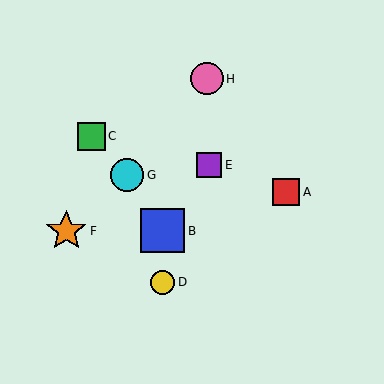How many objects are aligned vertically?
2 objects (B, D) are aligned vertically.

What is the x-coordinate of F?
Object F is at x≈66.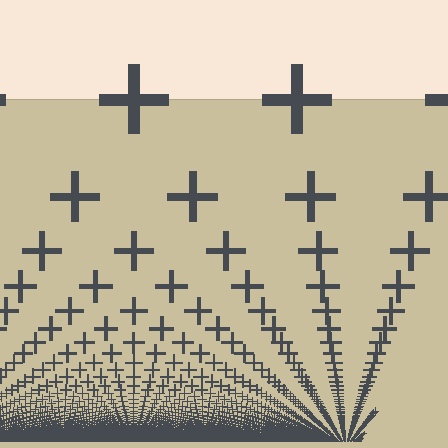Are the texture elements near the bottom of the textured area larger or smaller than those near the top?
Smaller. The gradient is inverted — elements near the bottom are smaller and denser.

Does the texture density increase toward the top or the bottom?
Density increases toward the bottom.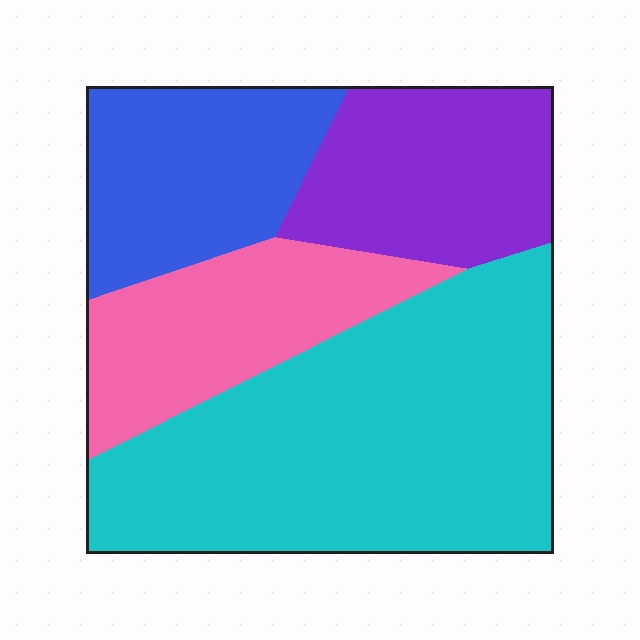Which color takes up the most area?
Cyan, at roughly 45%.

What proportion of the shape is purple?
Purple covers around 20% of the shape.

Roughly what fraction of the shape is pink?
Pink takes up about one sixth (1/6) of the shape.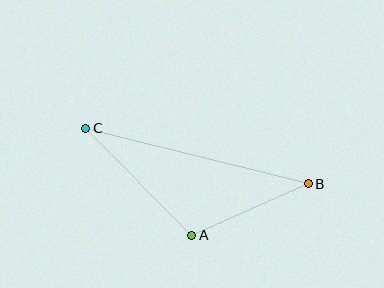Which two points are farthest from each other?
Points B and C are farthest from each other.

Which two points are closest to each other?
Points A and B are closest to each other.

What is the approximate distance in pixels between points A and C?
The distance between A and C is approximately 151 pixels.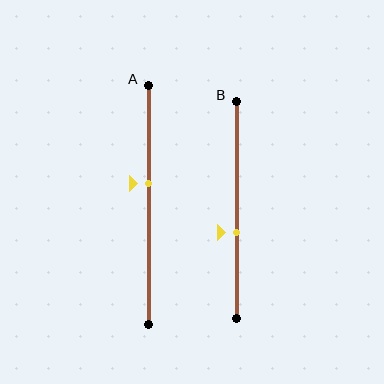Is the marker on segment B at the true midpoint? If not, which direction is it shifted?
No, the marker on segment B is shifted downward by about 10% of the segment length.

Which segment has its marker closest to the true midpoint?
Segment A has its marker closest to the true midpoint.